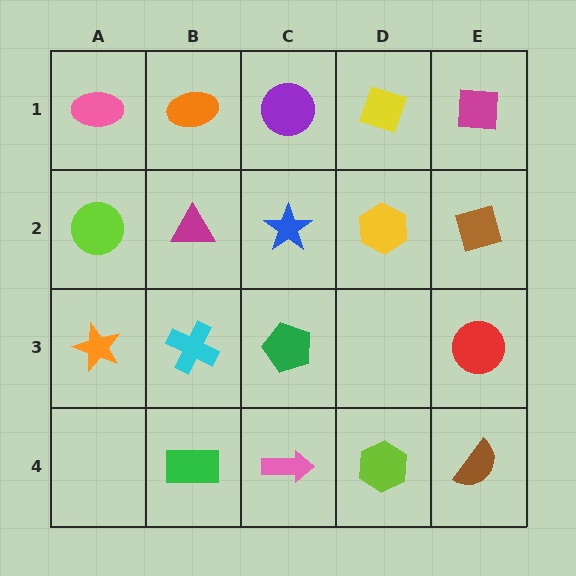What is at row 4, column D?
A lime hexagon.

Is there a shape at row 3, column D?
No, that cell is empty.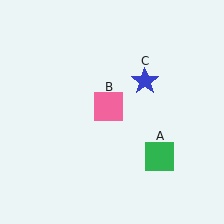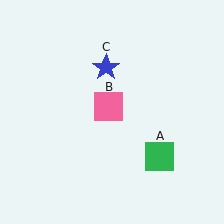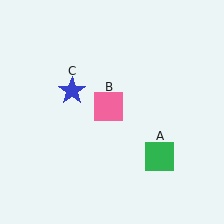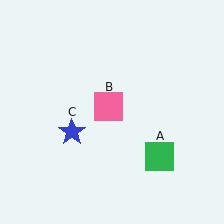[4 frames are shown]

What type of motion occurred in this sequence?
The blue star (object C) rotated counterclockwise around the center of the scene.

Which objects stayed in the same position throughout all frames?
Green square (object A) and pink square (object B) remained stationary.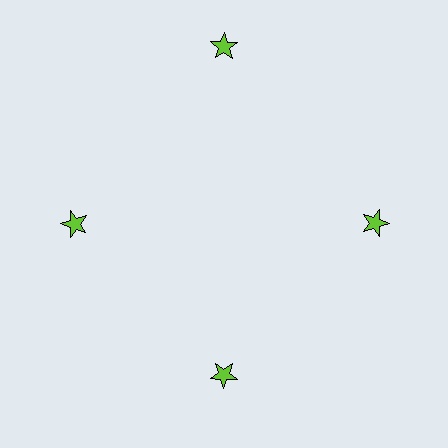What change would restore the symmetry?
The symmetry would be restored by moving it inward, back onto the ring so that all 4 stars sit at equal angles and equal distance from the center.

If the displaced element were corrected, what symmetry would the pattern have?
It would have 4-fold rotational symmetry — the pattern would map onto itself every 90 degrees.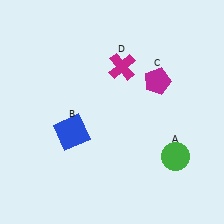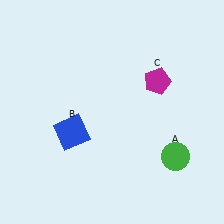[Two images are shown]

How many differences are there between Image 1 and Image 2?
There is 1 difference between the two images.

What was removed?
The magenta cross (D) was removed in Image 2.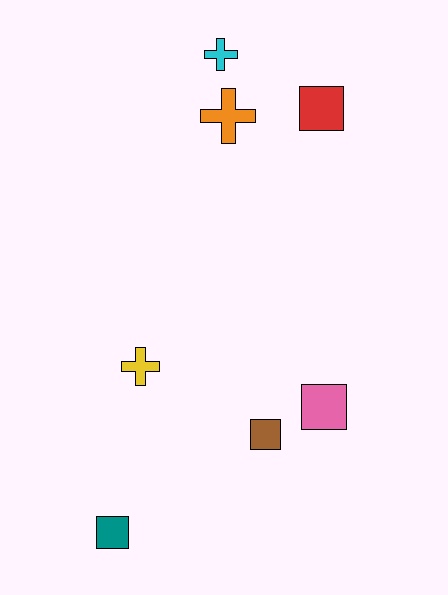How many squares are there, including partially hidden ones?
There are 4 squares.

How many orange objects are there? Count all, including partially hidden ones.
There is 1 orange object.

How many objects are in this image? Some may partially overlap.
There are 7 objects.